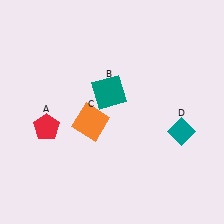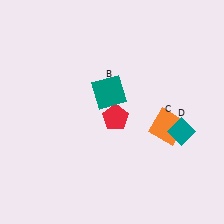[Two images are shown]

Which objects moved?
The objects that moved are: the red pentagon (A), the orange square (C).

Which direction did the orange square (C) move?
The orange square (C) moved right.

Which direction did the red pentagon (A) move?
The red pentagon (A) moved right.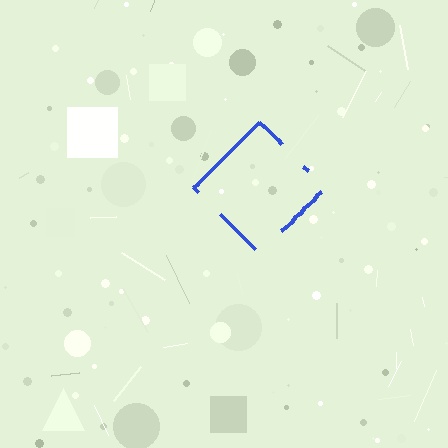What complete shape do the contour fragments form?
The contour fragments form a diamond.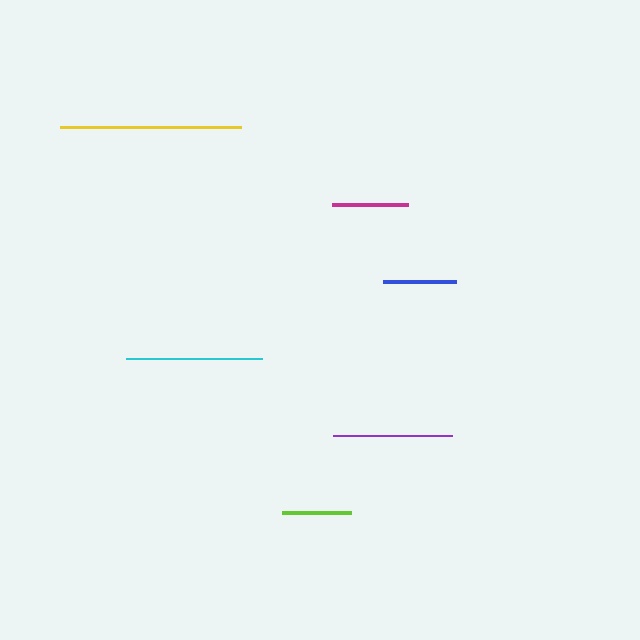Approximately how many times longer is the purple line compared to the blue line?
The purple line is approximately 1.6 times the length of the blue line.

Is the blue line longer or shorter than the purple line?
The purple line is longer than the blue line.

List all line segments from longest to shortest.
From longest to shortest: yellow, cyan, purple, magenta, blue, lime.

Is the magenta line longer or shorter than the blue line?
The magenta line is longer than the blue line.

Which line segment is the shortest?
The lime line is the shortest at approximately 69 pixels.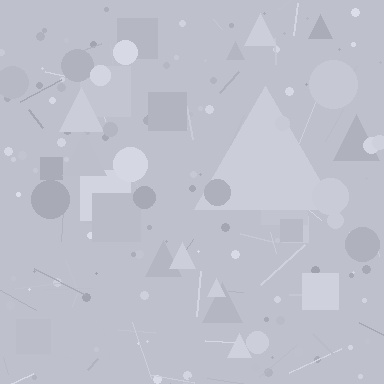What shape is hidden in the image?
A triangle is hidden in the image.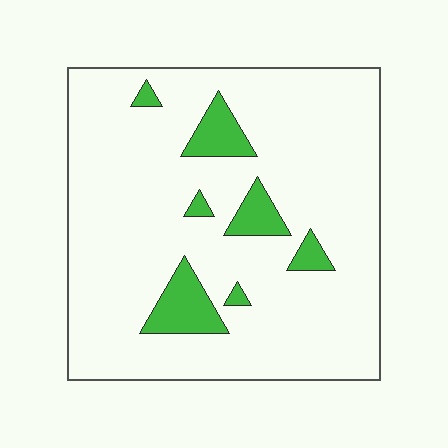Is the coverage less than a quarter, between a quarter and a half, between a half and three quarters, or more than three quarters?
Less than a quarter.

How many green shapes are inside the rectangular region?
7.